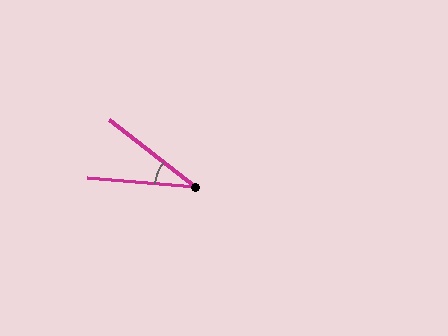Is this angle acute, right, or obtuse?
It is acute.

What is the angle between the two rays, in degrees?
Approximately 33 degrees.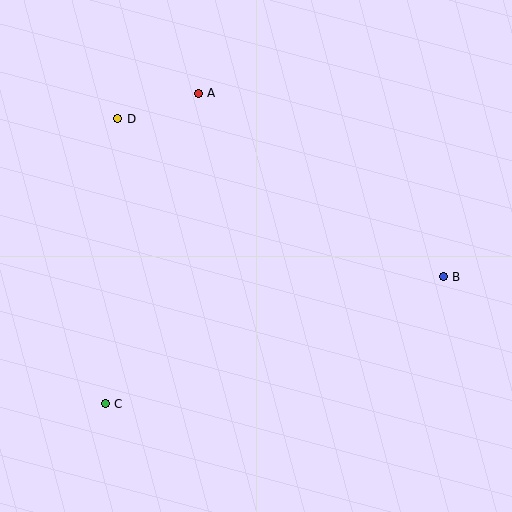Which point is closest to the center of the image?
Point A at (198, 93) is closest to the center.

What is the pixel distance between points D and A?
The distance between D and A is 84 pixels.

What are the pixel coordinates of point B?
Point B is at (443, 277).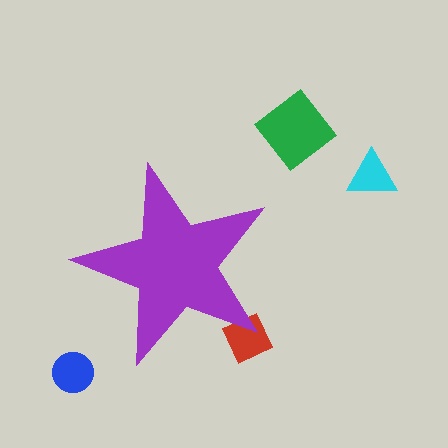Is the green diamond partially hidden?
No, the green diamond is fully visible.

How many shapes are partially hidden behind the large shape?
1 shape is partially hidden.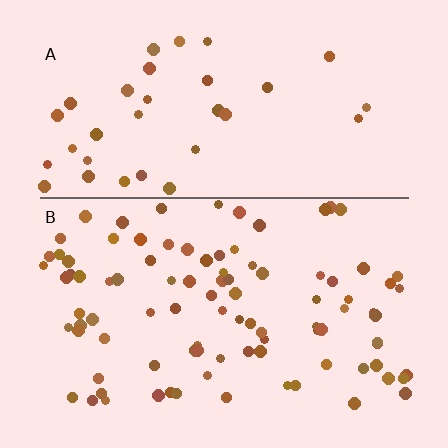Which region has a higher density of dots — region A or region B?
B (the bottom).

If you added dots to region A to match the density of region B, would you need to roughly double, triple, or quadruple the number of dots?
Approximately triple.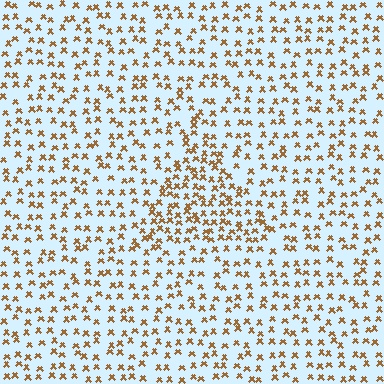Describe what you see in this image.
The image contains small brown elements arranged at two different densities. A triangle-shaped region is visible where the elements are more densely packed than the surrounding area.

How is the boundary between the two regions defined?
The boundary is defined by a change in element density (approximately 1.8x ratio). All elements are the same color, size, and shape.